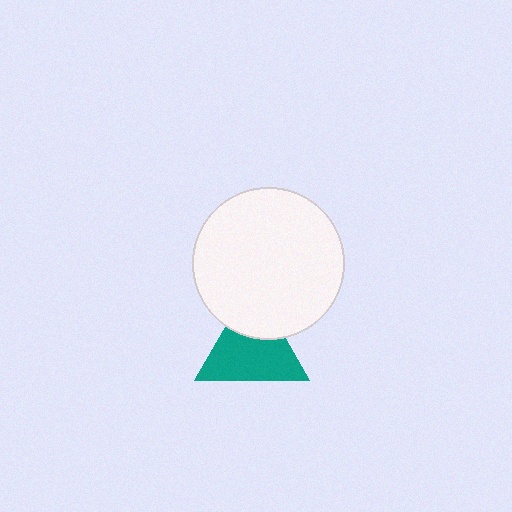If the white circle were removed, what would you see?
You would see the complete teal triangle.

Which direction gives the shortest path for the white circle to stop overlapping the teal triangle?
Moving up gives the shortest separation.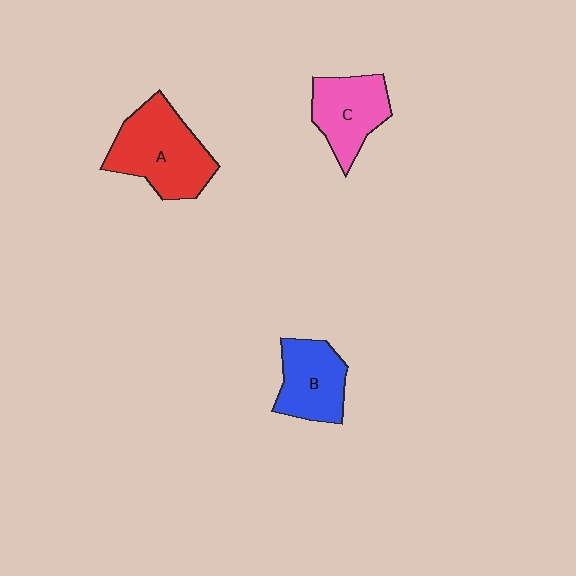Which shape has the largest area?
Shape A (red).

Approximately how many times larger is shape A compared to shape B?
Approximately 1.4 times.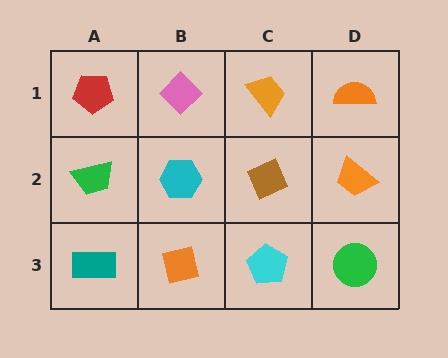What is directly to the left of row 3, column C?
An orange square.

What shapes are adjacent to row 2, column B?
A pink diamond (row 1, column B), an orange square (row 3, column B), a green trapezoid (row 2, column A), a brown diamond (row 2, column C).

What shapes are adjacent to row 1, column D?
An orange trapezoid (row 2, column D), an orange trapezoid (row 1, column C).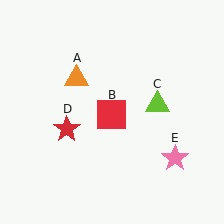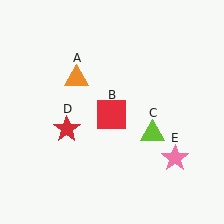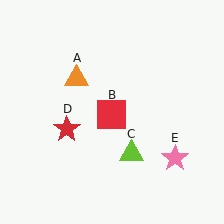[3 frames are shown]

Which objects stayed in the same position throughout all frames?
Orange triangle (object A) and red square (object B) and red star (object D) and pink star (object E) remained stationary.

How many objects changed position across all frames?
1 object changed position: lime triangle (object C).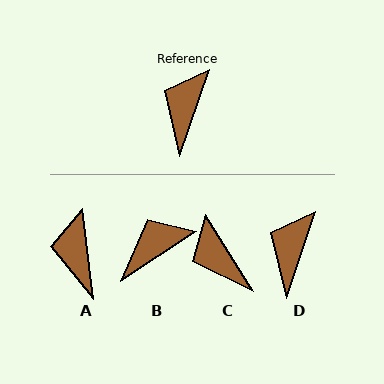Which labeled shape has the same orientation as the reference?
D.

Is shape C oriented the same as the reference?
No, it is off by about 51 degrees.